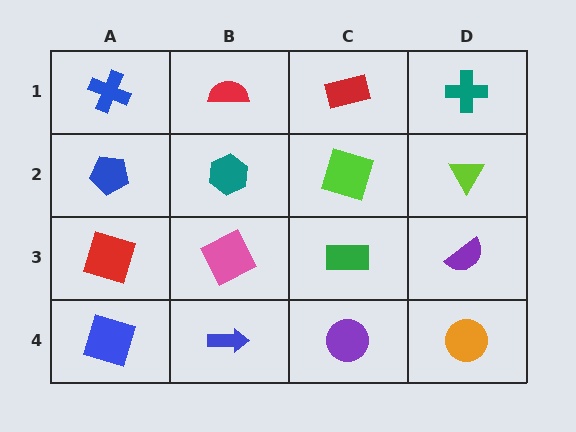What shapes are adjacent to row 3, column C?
A lime square (row 2, column C), a purple circle (row 4, column C), a pink square (row 3, column B), a purple semicircle (row 3, column D).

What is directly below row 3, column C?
A purple circle.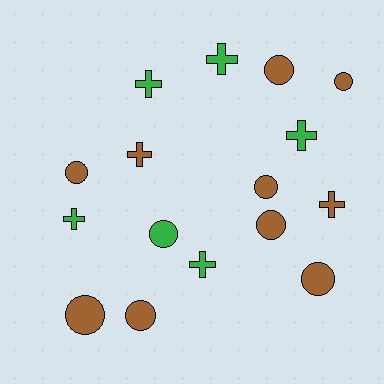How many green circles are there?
There is 1 green circle.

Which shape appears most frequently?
Circle, with 9 objects.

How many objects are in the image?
There are 16 objects.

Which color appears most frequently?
Brown, with 10 objects.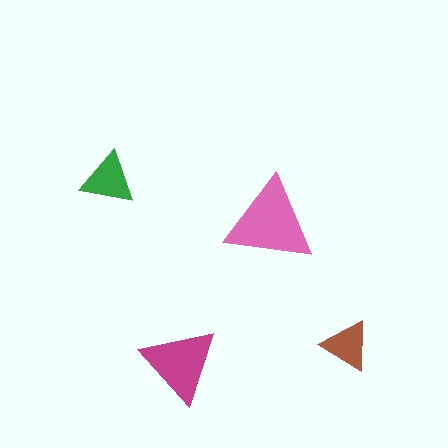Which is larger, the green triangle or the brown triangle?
The green one.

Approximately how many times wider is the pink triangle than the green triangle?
About 1.5 times wider.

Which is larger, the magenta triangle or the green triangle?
The magenta one.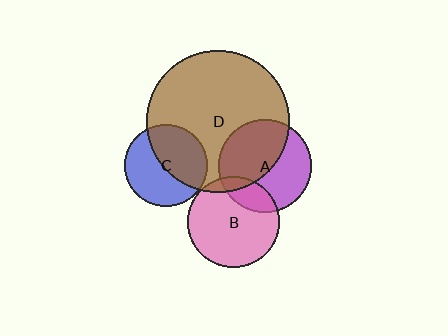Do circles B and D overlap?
Yes.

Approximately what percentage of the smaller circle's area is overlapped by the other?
Approximately 10%.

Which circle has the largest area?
Circle D (brown).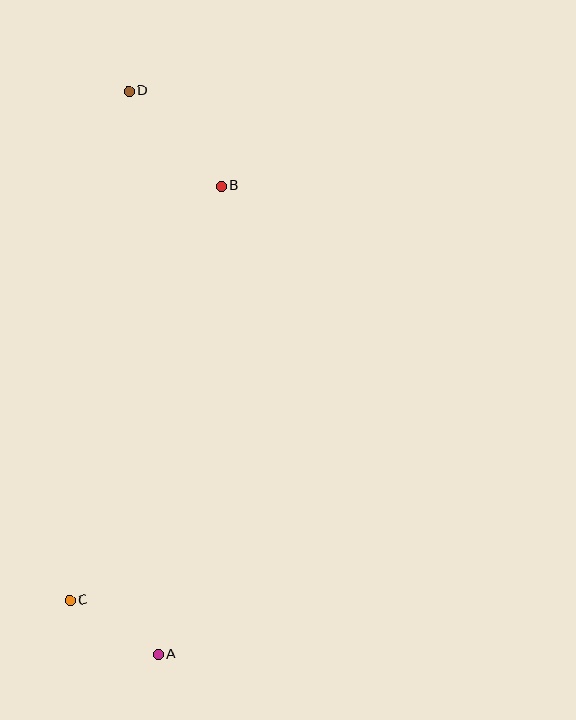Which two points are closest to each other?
Points A and C are closest to each other.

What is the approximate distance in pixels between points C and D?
The distance between C and D is approximately 512 pixels.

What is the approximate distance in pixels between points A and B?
The distance between A and B is approximately 472 pixels.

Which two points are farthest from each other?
Points A and D are farthest from each other.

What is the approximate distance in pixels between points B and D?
The distance between B and D is approximately 133 pixels.